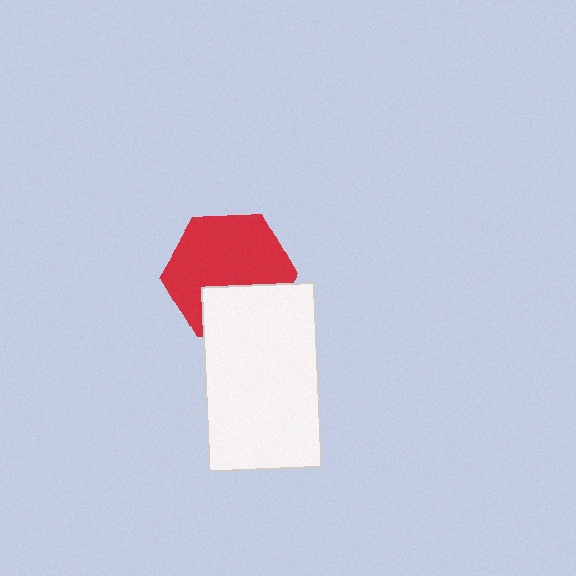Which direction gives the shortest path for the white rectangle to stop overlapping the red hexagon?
Moving down gives the shortest separation.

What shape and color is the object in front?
The object in front is a white rectangle.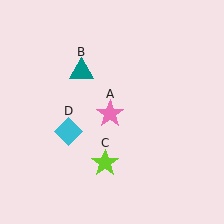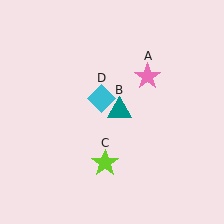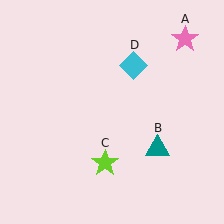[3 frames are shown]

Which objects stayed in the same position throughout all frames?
Lime star (object C) remained stationary.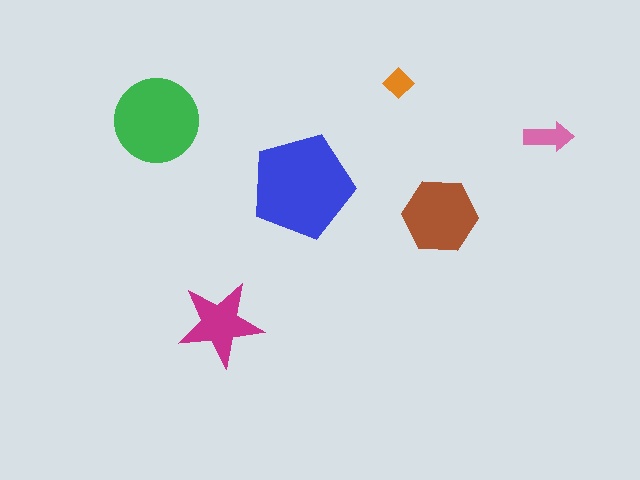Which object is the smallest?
The orange diamond.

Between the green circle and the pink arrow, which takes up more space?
The green circle.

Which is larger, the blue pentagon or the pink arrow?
The blue pentagon.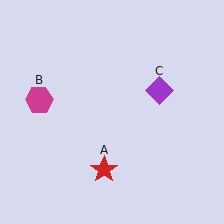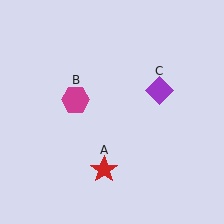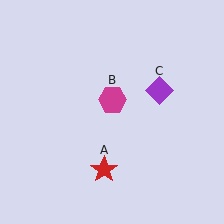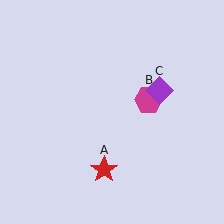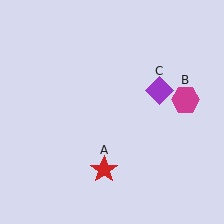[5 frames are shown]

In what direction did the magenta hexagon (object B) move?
The magenta hexagon (object B) moved right.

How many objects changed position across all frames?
1 object changed position: magenta hexagon (object B).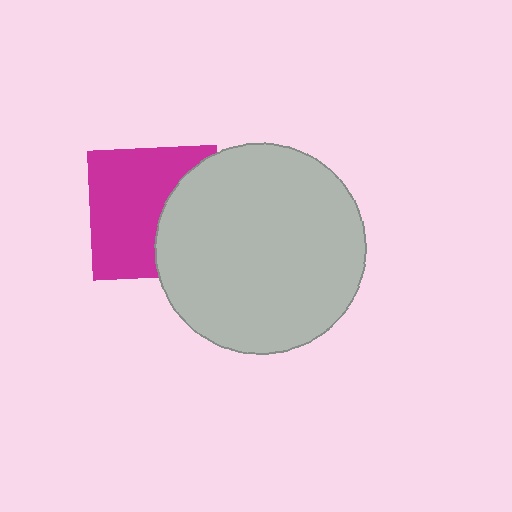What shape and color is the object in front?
The object in front is a light gray circle.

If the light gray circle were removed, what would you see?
You would see the complete magenta square.